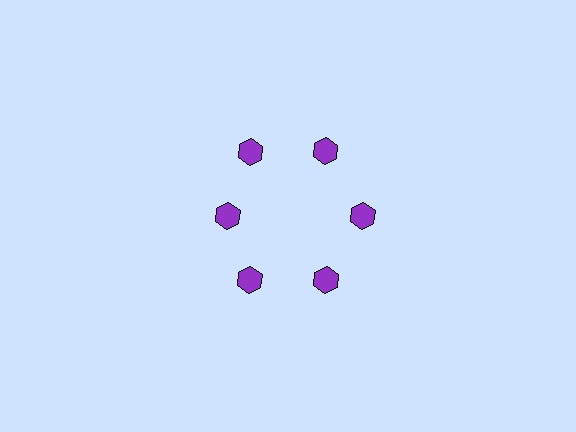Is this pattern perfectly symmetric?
No. The 6 purple hexagons are arranged in a ring, but one element near the 9 o'clock position is pulled inward toward the center, breaking the 6-fold rotational symmetry.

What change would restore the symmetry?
The symmetry would be restored by moving it outward, back onto the ring so that all 6 hexagons sit at equal angles and equal distance from the center.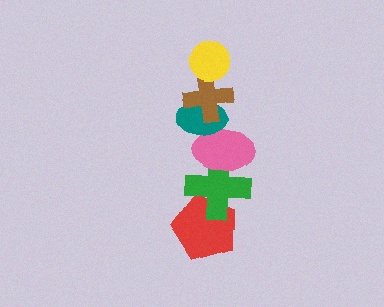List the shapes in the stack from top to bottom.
From top to bottom: the yellow circle, the brown cross, the teal ellipse, the pink ellipse, the green cross, the red pentagon.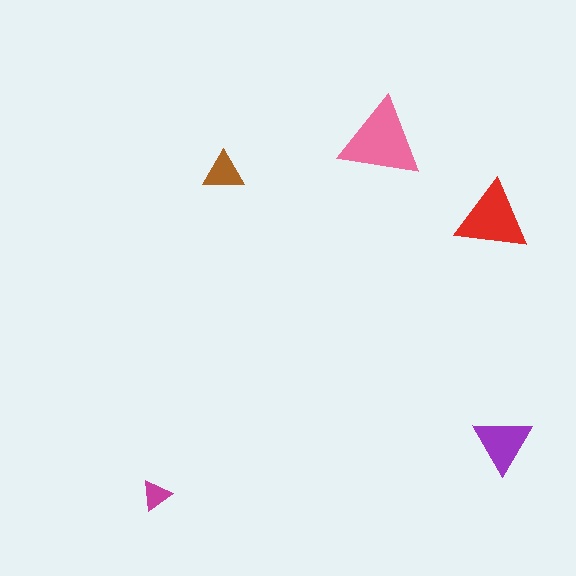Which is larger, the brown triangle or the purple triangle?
The purple one.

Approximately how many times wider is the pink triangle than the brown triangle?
About 2 times wider.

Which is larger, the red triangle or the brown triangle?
The red one.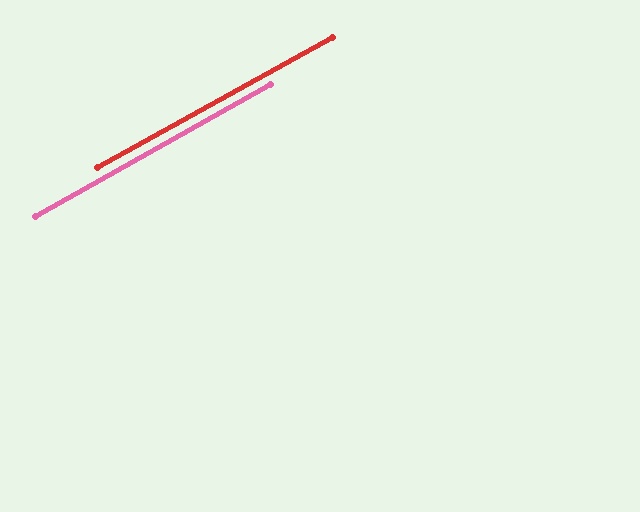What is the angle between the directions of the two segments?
Approximately 0 degrees.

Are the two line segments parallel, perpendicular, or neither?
Parallel — their directions differ by only 0.4°.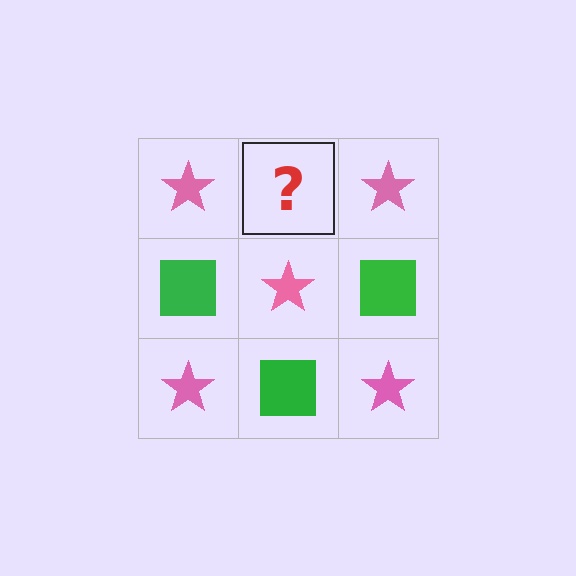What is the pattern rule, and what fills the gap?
The rule is that it alternates pink star and green square in a checkerboard pattern. The gap should be filled with a green square.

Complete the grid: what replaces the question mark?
The question mark should be replaced with a green square.